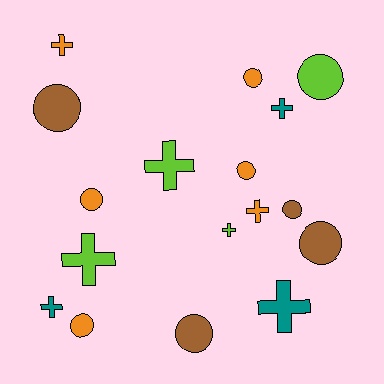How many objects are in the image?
There are 17 objects.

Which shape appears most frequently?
Circle, with 9 objects.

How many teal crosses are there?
There are 3 teal crosses.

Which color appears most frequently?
Orange, with 6 objects.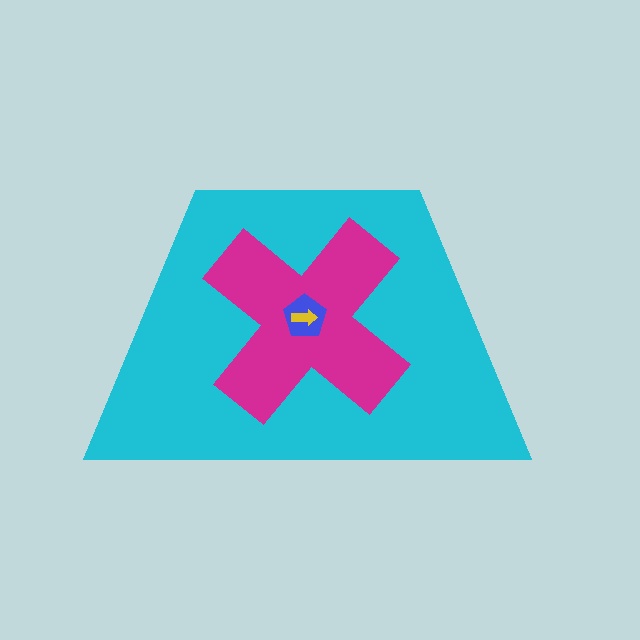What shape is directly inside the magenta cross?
The blue pentagon.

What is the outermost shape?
The cyan trapezoid.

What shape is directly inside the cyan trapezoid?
The magenta cross.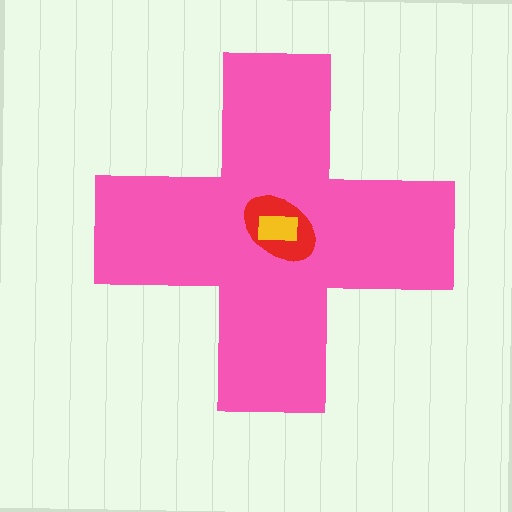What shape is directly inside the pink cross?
The red ellipse.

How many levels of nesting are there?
3.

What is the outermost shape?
The pink cross.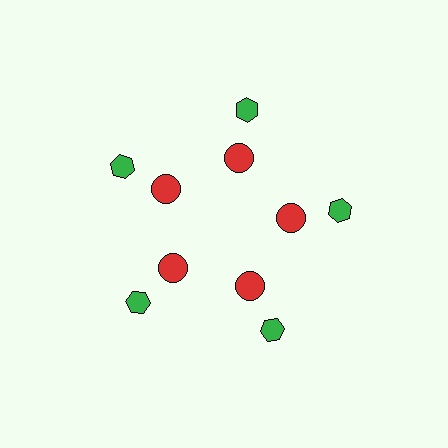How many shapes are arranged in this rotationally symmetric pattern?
There are 10 shapes, arranged in 5 groups of 2.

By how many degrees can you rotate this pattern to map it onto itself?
The pattern maps onto itself every 72 degrees of rotation.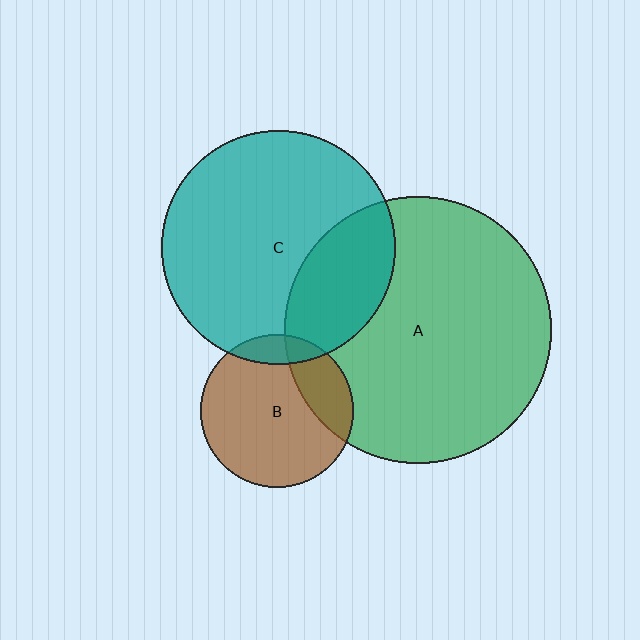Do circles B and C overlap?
Yes.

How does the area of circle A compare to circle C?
Approximately 1.3 times.